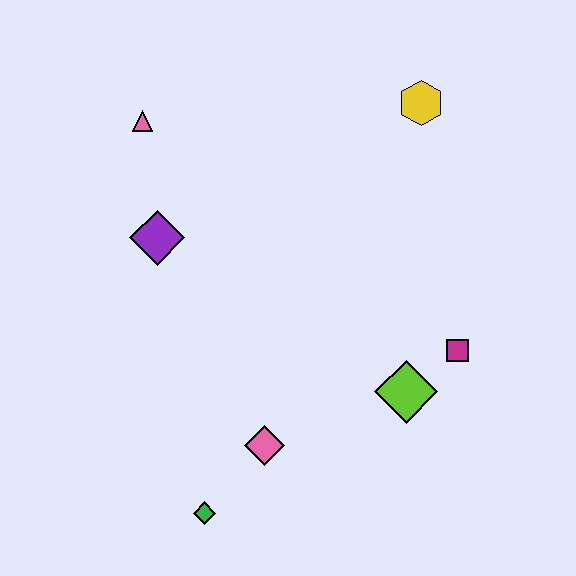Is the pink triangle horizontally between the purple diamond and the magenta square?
No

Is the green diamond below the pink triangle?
Yes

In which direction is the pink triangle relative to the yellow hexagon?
The pink triangle is to the left of the yellow hexagon.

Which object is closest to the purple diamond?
The pink triangle is closest to the purple diamond.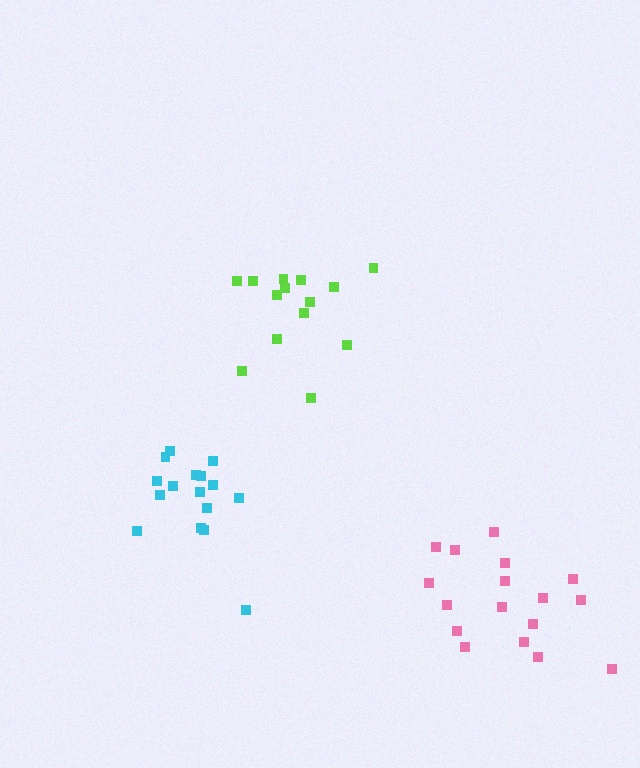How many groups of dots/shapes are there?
There are 3 groups.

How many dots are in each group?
Group 1: 14 dots, Group 2: 16 dots, Group 3: 17 dots (47 total).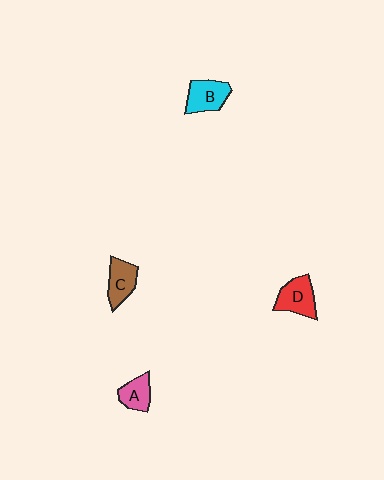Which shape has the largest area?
Shape D (red).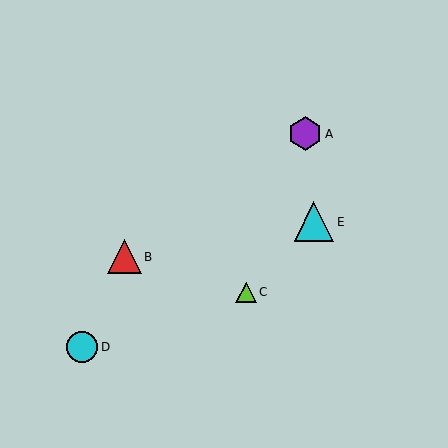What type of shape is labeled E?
Shape E is a cyan triangle.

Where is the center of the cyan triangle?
The center of the cyan triangle is at (314, 222).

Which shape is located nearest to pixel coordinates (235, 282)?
The lime triangle (labeled C) at (246, 292) is nearest to that location.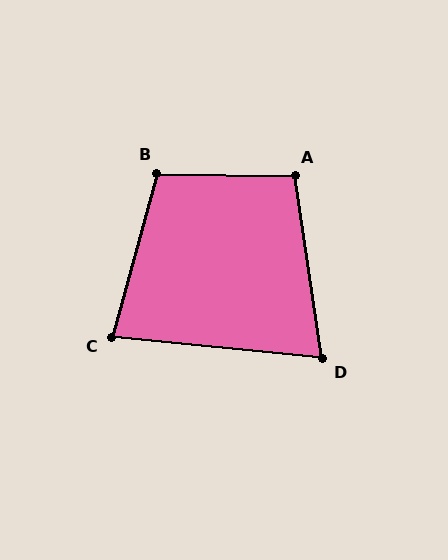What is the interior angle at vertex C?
Approximately 81 degrees (acute).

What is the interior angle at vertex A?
Approximately 99 degrees (obtuse).